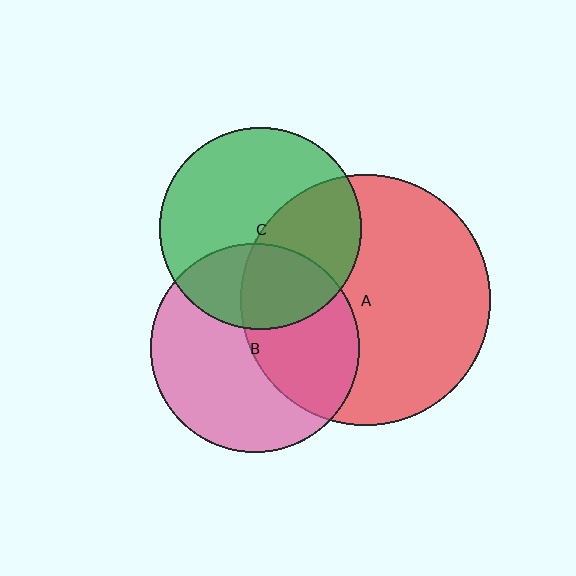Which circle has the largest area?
Circle A (red).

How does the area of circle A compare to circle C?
Approximately 1.5 times.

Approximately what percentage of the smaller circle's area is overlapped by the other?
Approximately 45%.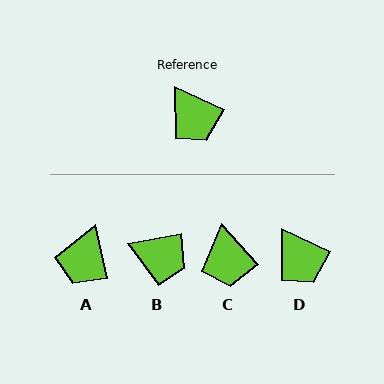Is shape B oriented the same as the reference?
No, it is off by about 35 degrees.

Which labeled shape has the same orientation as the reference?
D.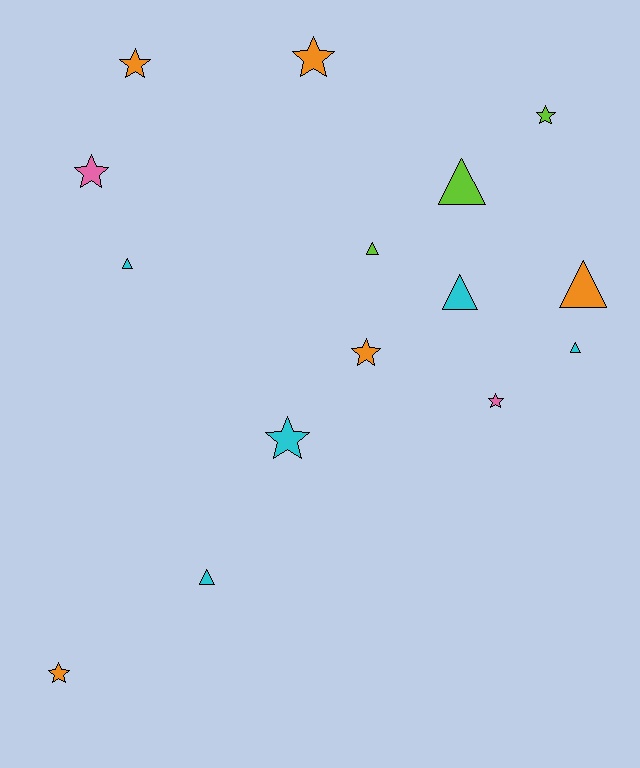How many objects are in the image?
There are 15 objects.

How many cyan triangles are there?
There are 4 cyan triangles.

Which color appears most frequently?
Cyan, with 5 objects.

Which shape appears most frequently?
Star, with 8 objects.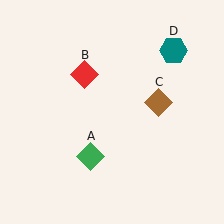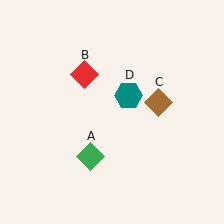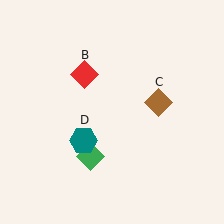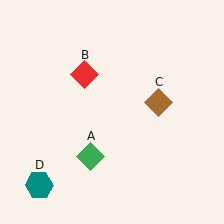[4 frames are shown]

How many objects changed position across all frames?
1 object changed position: teal hexagon (object D).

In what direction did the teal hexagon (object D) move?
The teal hexagon (object D) moved down and to the left.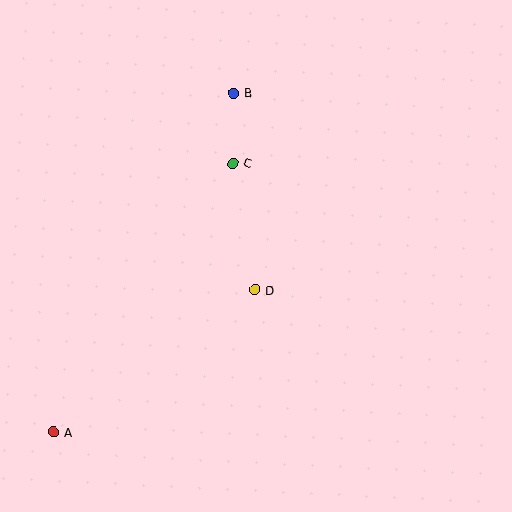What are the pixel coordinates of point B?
Point B is at (234, 93).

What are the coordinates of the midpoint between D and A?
The midpoint between D and A is at (154, 361).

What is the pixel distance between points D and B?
The distance between D and B is 198 pixels.